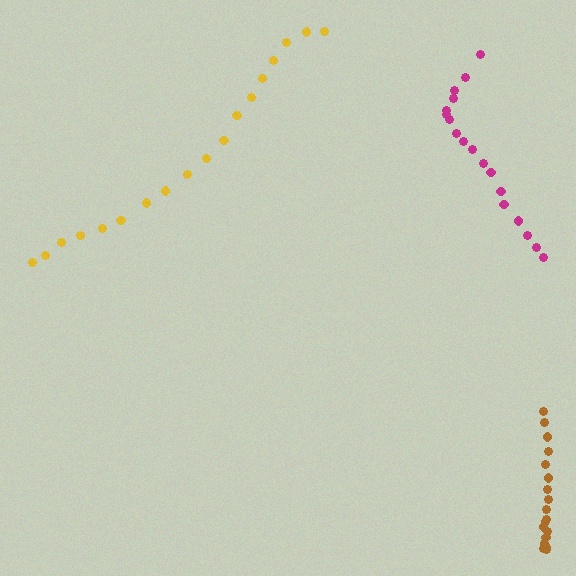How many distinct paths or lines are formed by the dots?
There are 3 distinct paths.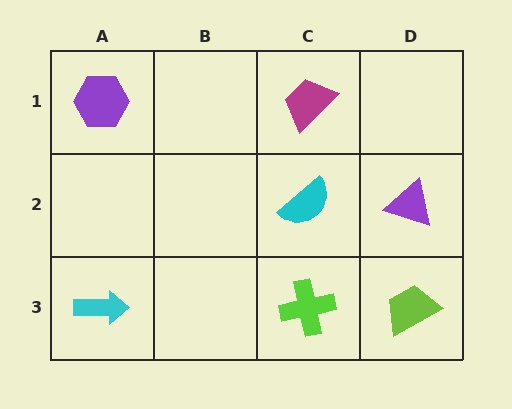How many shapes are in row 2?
2 shapes.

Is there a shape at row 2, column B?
No, that cell is empty.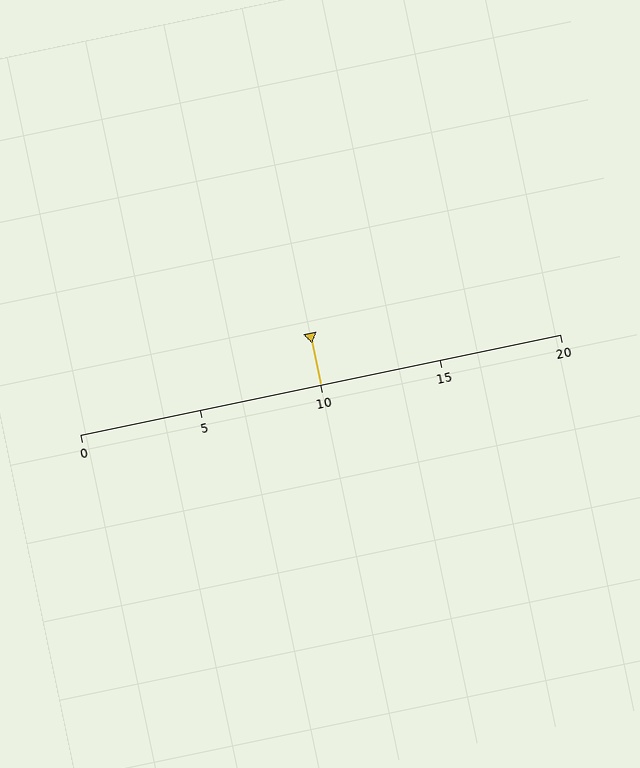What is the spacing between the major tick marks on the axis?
The major ticks are spaced 5 apart.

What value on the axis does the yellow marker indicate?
The marker indicates approximately 10.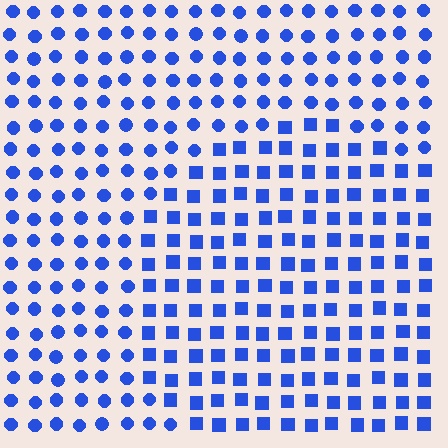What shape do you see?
I see a circle.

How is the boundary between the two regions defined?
The boundary is defined by a change in element shape: squares inside vs. circles outside. All elements share the same color and spacing.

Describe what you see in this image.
The image is filled with small blue elements arranged in a uniform grid. A circle-shaped region contains squares, while the surrounding area contains circles. The boundary is defined purely by the change in element shape.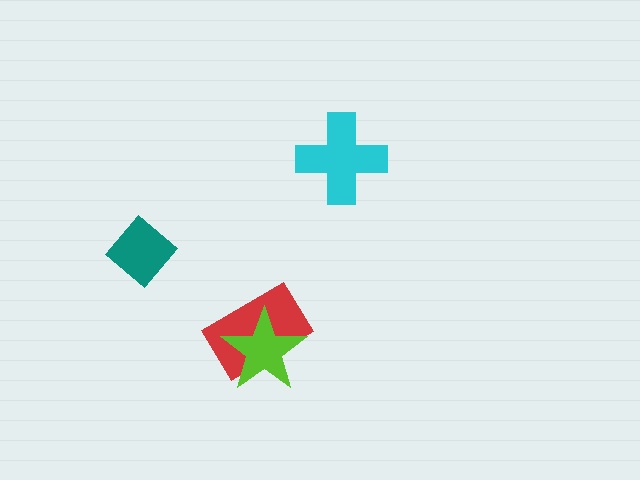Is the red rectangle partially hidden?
Yes, it is partially covered by another shape.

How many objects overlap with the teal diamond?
0 objects overlap with the teal diamond.